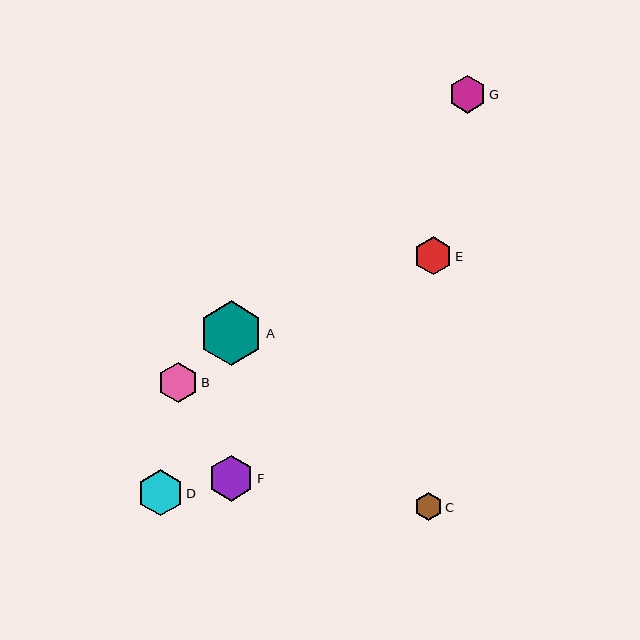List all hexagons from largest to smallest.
From largest to smallest: A, F, D, B, E, G, C.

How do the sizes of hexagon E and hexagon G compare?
Hexagon E and hexagon G are approximately the same size.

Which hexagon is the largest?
Hexagon A is the largest with a size of approximately 65 pixels.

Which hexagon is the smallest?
Hexagon C is the smallest with a size of approximately 28 pixels.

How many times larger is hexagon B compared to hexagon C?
Hexagon B is approximately 1.5 times the size of hexagon C.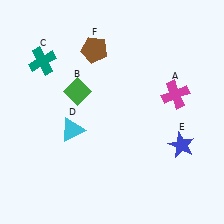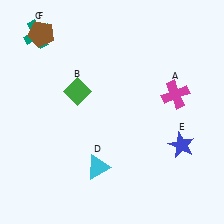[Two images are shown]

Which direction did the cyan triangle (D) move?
The cyan triangle (D) moved down.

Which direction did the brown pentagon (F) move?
The brown pentagon (F) moved left.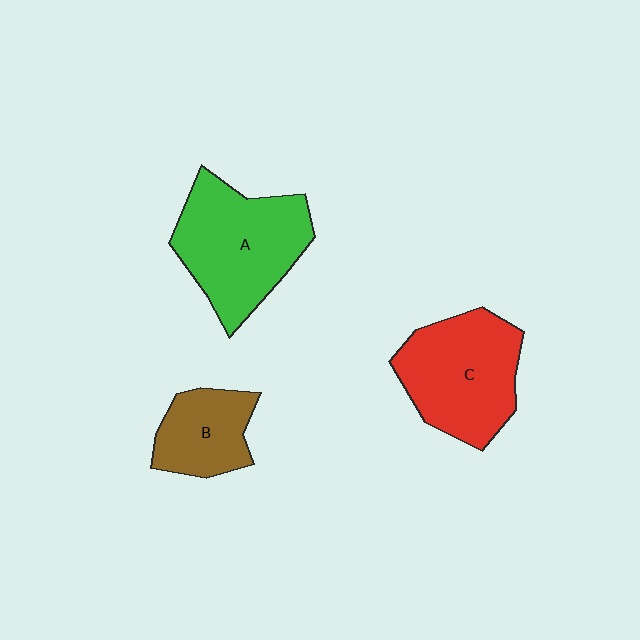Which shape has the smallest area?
Shape B (brown).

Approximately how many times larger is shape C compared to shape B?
Approximately 1.7 times.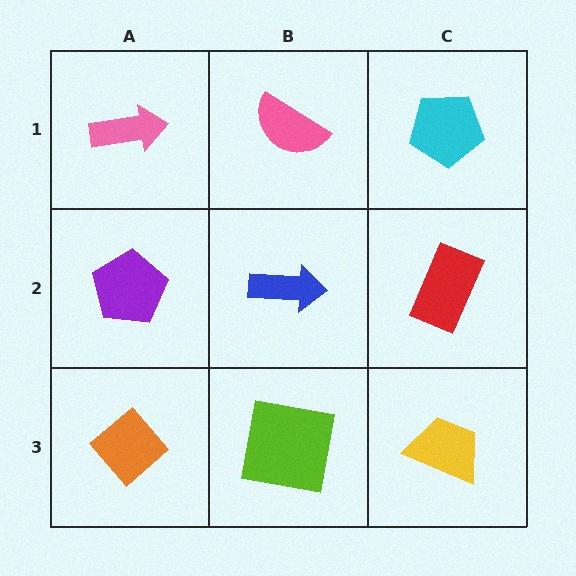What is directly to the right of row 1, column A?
A pink semicircle.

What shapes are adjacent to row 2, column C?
A cyan pentagon (row 1, column C), a yellow trapezoid (row 3, column C), a blue arrow (row 2, column B).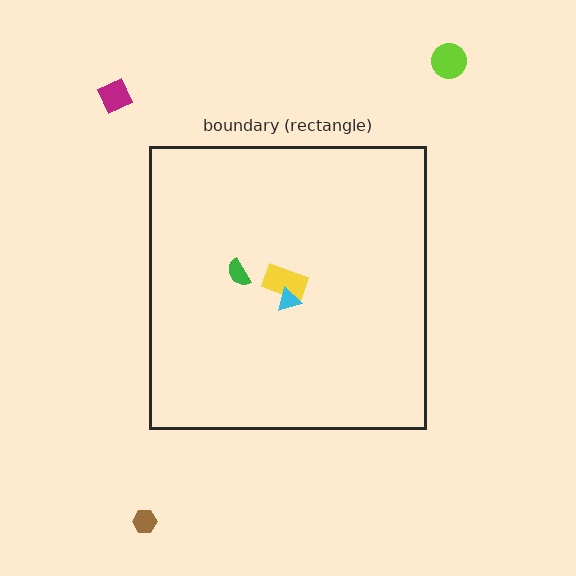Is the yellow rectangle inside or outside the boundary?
Inside.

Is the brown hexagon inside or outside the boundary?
Outside.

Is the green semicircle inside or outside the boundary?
Inside.